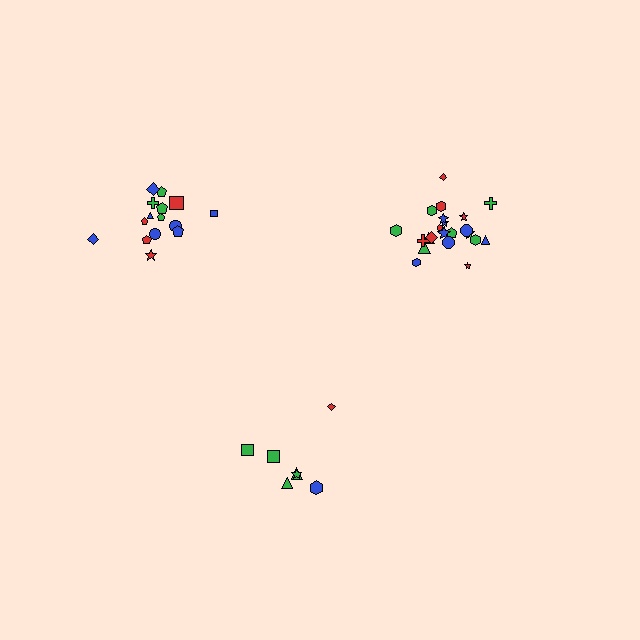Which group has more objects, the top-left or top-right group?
The top-right group.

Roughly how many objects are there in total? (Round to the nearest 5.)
Roughly 45 objects in total.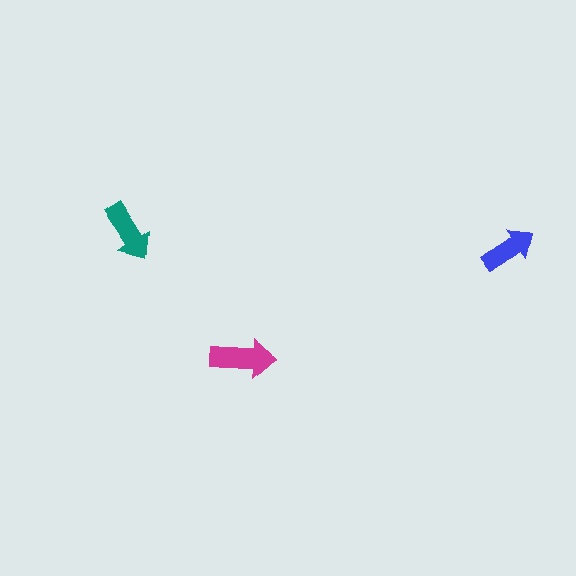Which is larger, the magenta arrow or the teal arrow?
The magenta one.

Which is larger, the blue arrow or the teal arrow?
The teal one.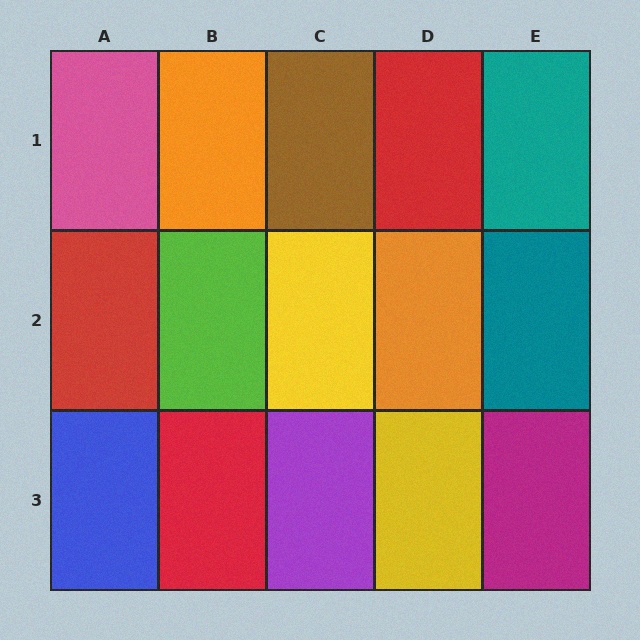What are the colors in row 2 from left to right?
Red, lime, yellow, orange, teal.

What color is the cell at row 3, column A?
Blue.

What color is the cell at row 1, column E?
Teal.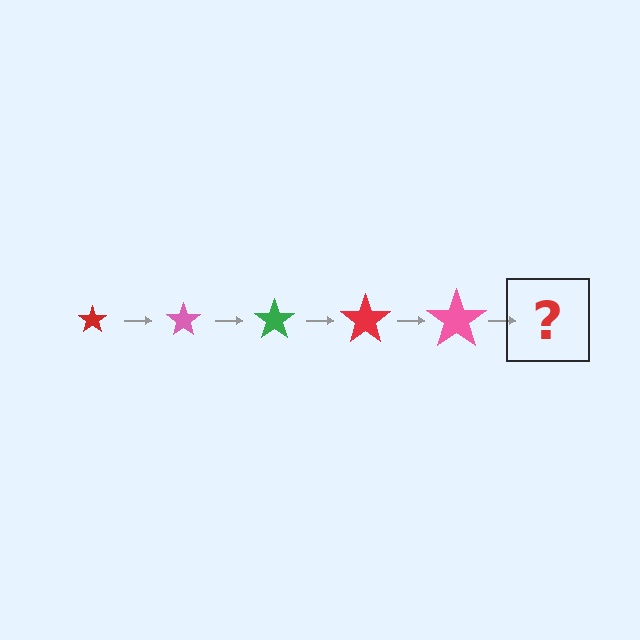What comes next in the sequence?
The next element should be a green star, larger than the previous one.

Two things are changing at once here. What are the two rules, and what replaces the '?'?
The two rules are that the star grows larger each step and the color cycles through red, pink, and green. The '?' should be a green star, larger than the previous one.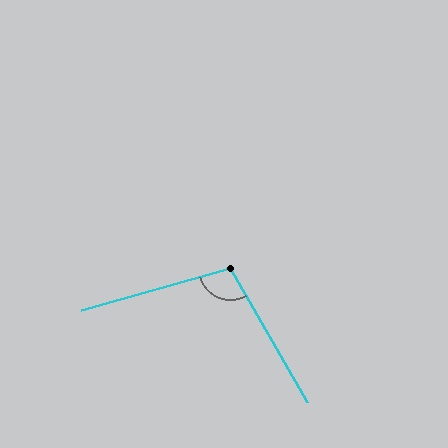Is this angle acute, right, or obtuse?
It is obtuse.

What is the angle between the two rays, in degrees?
Approximately 104 degrees.